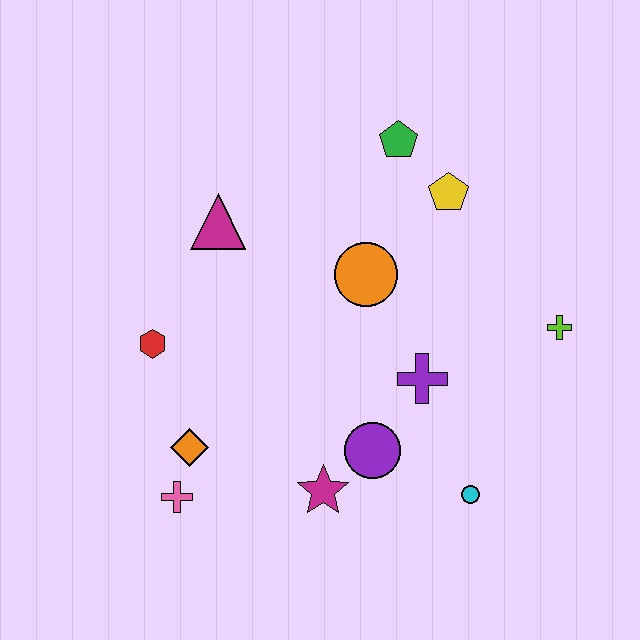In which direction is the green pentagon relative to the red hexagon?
The green pentagon is to the right of the red hexagon.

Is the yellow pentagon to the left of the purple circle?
No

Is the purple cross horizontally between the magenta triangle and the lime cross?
Yes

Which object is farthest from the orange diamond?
The lime cross is farthest from the orange diamond.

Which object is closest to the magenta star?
The purple circle is closest to the magenta star.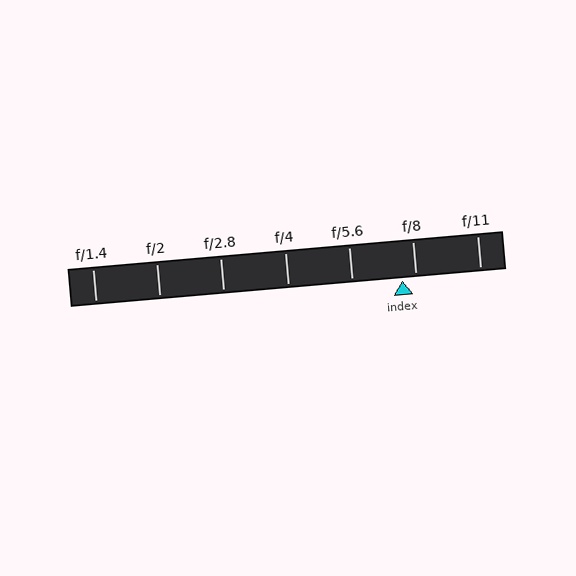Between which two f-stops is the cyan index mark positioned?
The index mark is between f/5.6 and f/8.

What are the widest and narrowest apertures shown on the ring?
The widest aperture shown is f/1.4 and the narrowest is f/11.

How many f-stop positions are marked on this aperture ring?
There are 7 f-stop positions marked.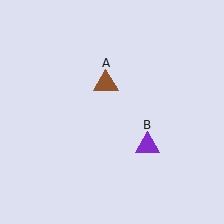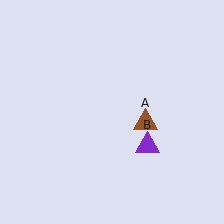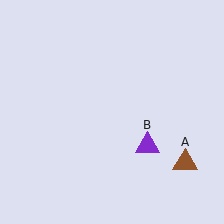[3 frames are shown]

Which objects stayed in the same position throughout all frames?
Purple triangle (object B) remained stationary.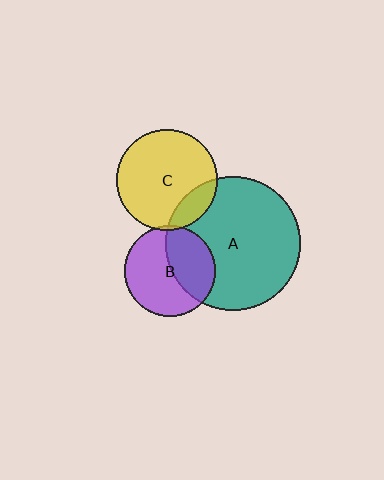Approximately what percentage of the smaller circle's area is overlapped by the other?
Approximately 5%.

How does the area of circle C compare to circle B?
Approximately 1.2 times.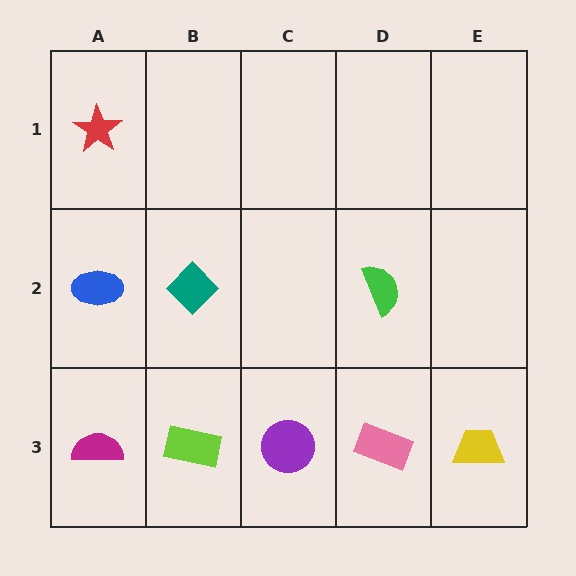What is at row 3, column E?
A yellow trapezoid.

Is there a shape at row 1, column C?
No, that cell is empty.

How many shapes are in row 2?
3 shapes.